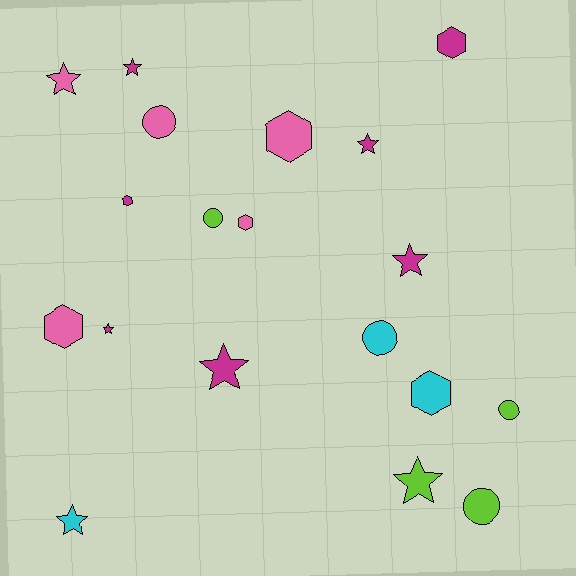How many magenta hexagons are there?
There are 2 magenta hexagons.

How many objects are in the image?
There are 19 objects.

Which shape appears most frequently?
Star, with 8 objects.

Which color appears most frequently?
Magenta, with 7 objects.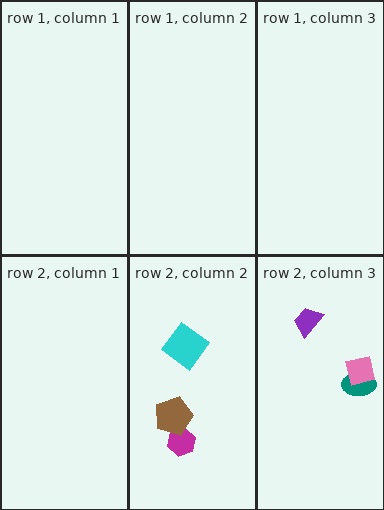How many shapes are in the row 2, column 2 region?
3.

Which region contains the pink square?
The row 2, column 3 region.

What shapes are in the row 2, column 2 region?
The cyan diamond, the magenta hexagon, the brown pentagon.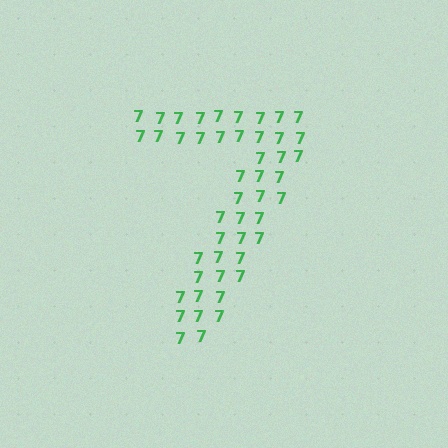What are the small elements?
The small elements are digit 7's.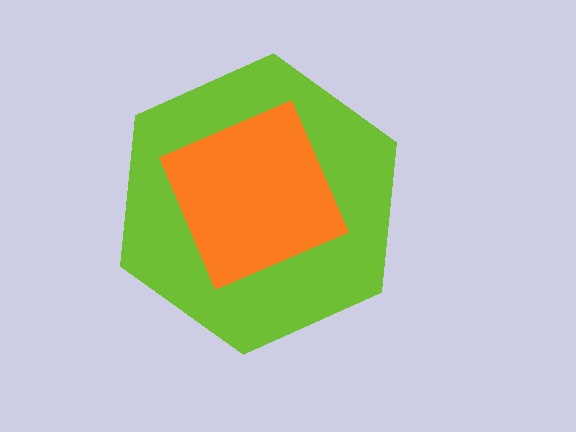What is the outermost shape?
The lime hexagon.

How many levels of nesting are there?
2.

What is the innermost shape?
The orange square.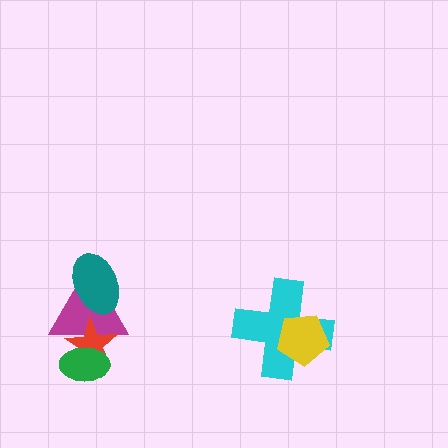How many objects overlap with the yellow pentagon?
1 object overlaps with the yellow pentagon.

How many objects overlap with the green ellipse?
2 objects overlap with the green ellipse.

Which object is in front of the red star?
The green ellipse is in front of the red star.